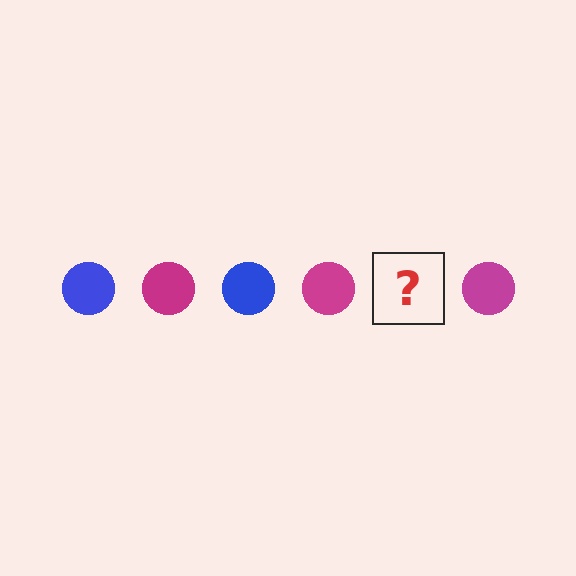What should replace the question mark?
The question mark should be replaced with a blue circle.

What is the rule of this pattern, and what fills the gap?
The rule is that the pattern cycles through blue, magenta circles. The gap should be filled with a blue circle.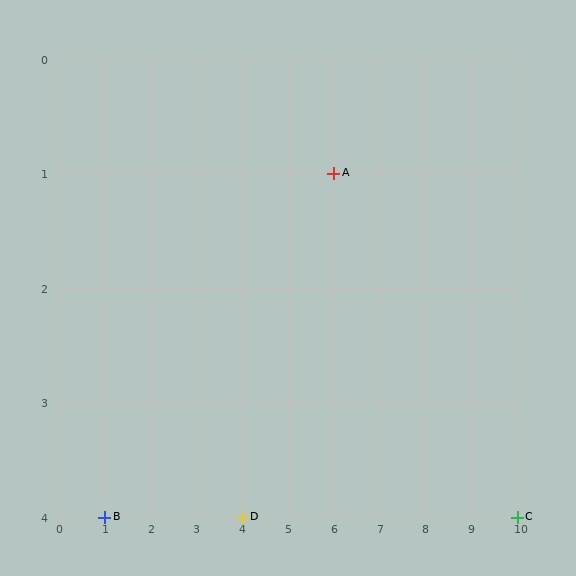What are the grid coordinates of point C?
Point C is at grid coordinates (10, 4).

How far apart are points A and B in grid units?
Points A and B are 5 columns and 3 rows apart (about 5.8 grid units diagonally).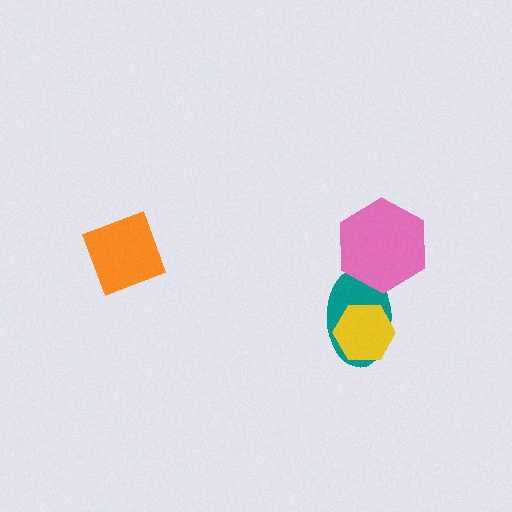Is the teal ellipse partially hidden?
Yes, it is partially covered by another shape.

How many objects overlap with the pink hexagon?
1 object overlaps with the pink hexagon.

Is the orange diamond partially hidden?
No, no other shape covers it.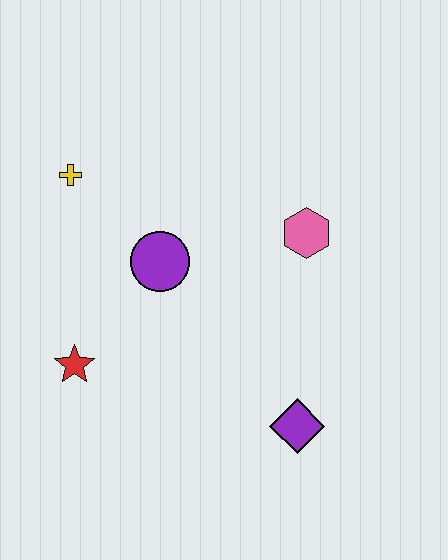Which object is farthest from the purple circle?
The purple diamond is farthest from the purple circle.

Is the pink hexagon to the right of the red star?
Yes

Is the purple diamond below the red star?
Yes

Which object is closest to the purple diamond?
The pink hexagon is closest to the purple diamond.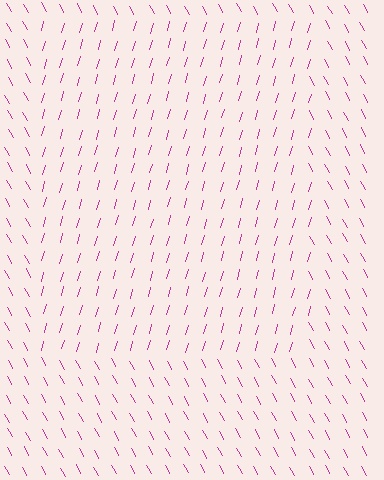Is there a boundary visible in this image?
Yes, there is a texture boundary formed by a change in line orientation.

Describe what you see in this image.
The image is filled with small magenta line segments. A rectangle region in the image has lines oriented differently from the surrounding lines, creating a visible texture boundary.